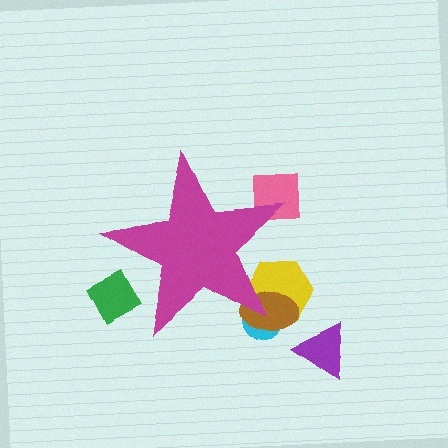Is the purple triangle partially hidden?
No, the purple triangle is fully visible.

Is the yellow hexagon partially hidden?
Yes, the yellow hexagon is partially hidden behind the magenta star.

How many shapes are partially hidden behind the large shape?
5 shapes are partially hidden.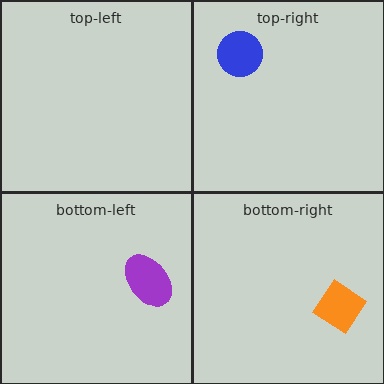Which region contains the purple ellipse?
The bottom-left region.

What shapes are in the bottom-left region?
The purple ellipse.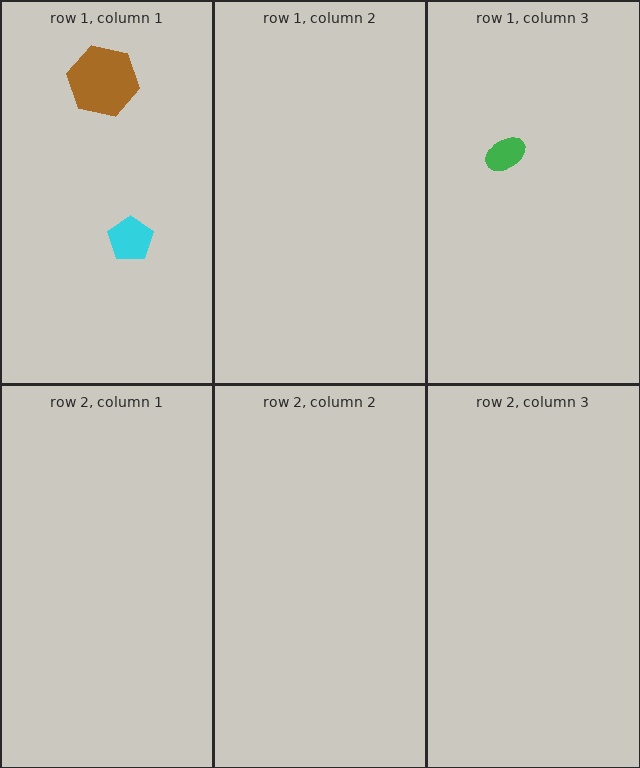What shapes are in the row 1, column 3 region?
The green ellipse.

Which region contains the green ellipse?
The row 1, column 3 region.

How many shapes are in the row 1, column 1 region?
2.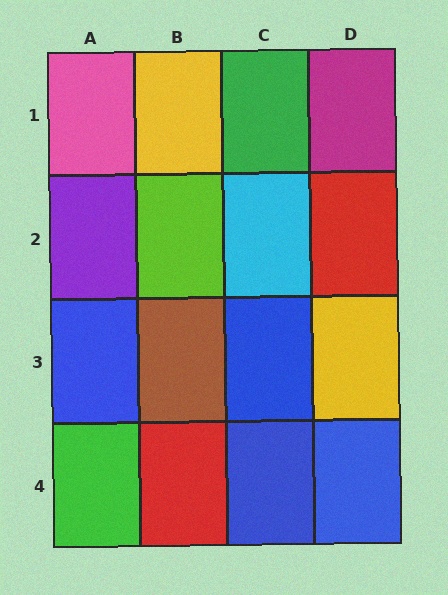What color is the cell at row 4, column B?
Red.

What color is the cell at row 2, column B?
Lime.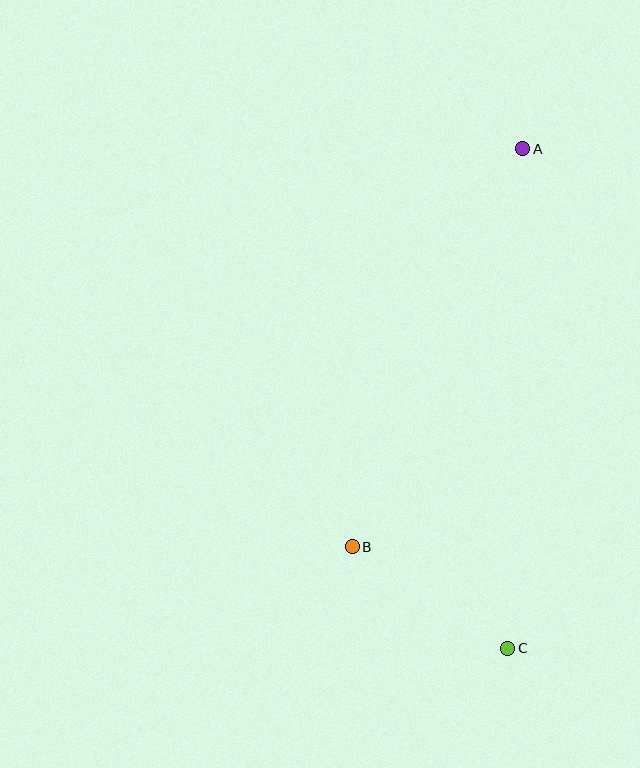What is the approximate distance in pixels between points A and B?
The distance between A and B is approximately 433 pixels.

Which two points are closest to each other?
Points B and C are closest to each other.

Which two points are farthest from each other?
Points A and C are farthest from each other.